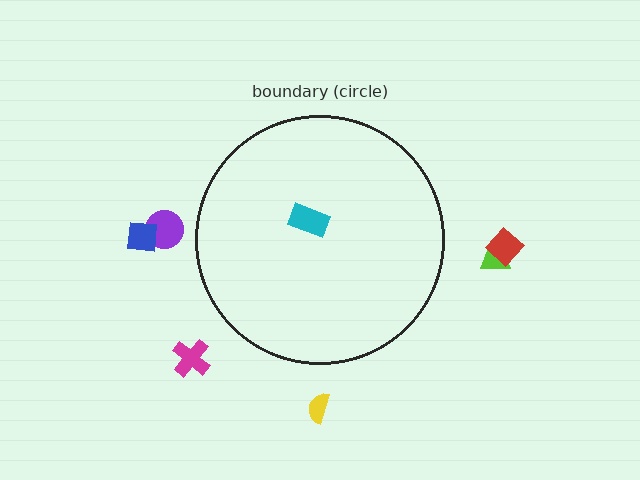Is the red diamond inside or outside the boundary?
Outside.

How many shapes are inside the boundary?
1 inside, 6 outside.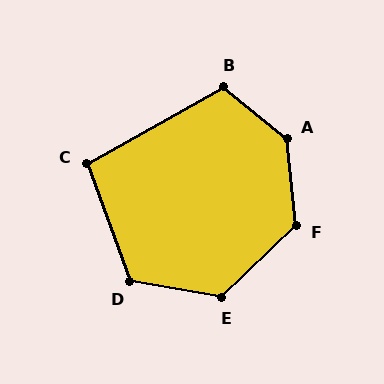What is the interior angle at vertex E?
Approximately 127 degrees (obtuse).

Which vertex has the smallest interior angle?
C, at approximately 99 degrees.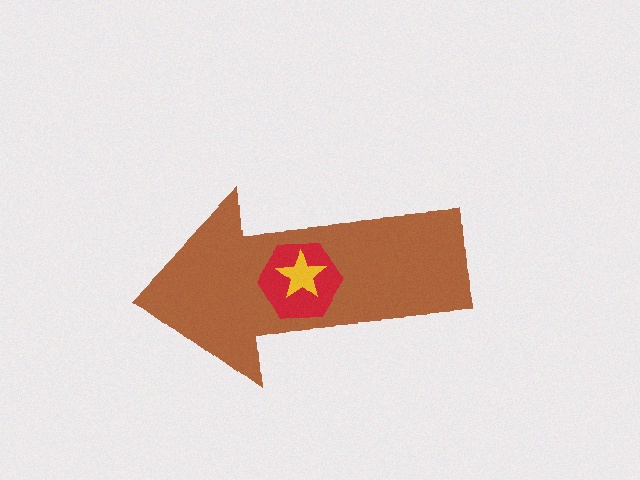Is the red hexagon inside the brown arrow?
Yes.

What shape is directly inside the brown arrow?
The red hexagon.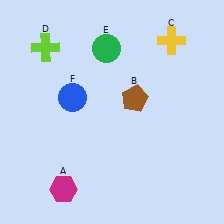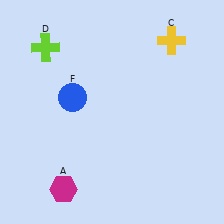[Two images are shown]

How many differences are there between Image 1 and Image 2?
There are 2 differences between the two images.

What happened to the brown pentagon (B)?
The brown pentagon (B) was removed in Image 2. It was in the top-right area of Image 1.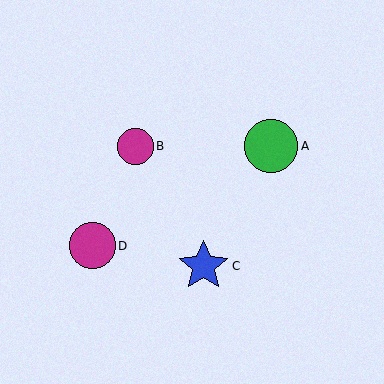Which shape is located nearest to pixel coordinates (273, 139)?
The green circle (labeled A) at (271, 146) is nearest to that location.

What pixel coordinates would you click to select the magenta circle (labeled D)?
Click at (92, 246) to select the magenta circle D.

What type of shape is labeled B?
Shape B is a magenta circle.